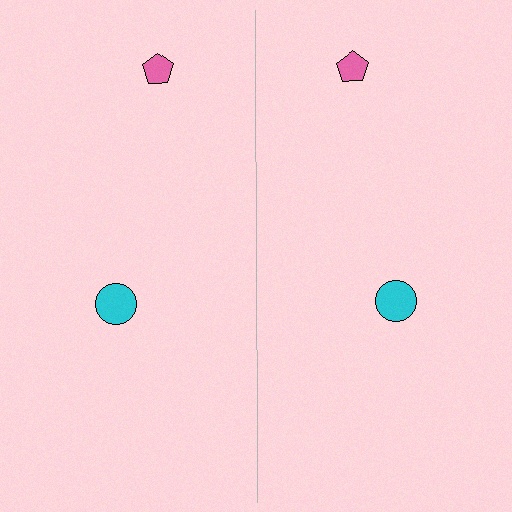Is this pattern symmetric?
Yes, this pattern has bilateral (reflection) symmetry.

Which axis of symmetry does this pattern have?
The pattern has a vertical axis of symmetry running through the center of the image.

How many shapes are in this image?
There are 4 shapes in this image.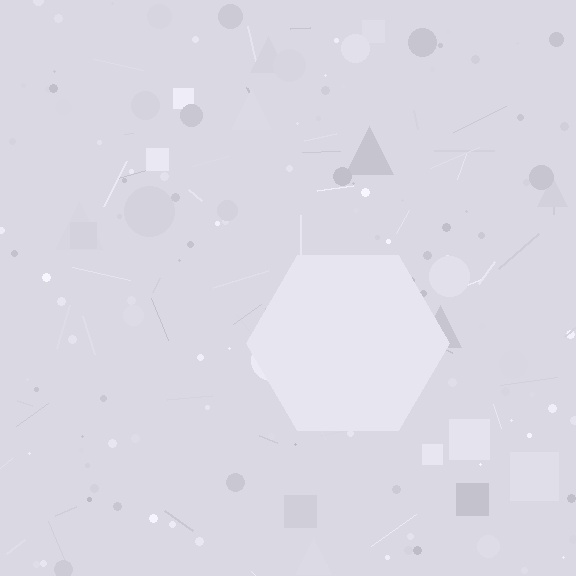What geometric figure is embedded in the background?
A hexagon is embedded in the background.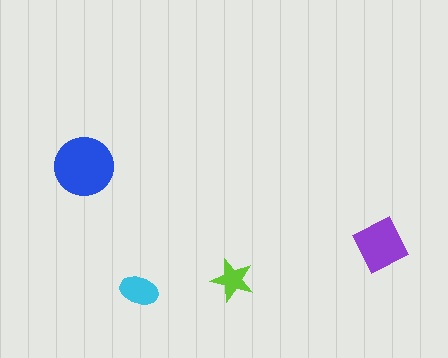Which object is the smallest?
The lime star.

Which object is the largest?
The blue circle.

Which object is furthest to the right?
The purple square is rightmost.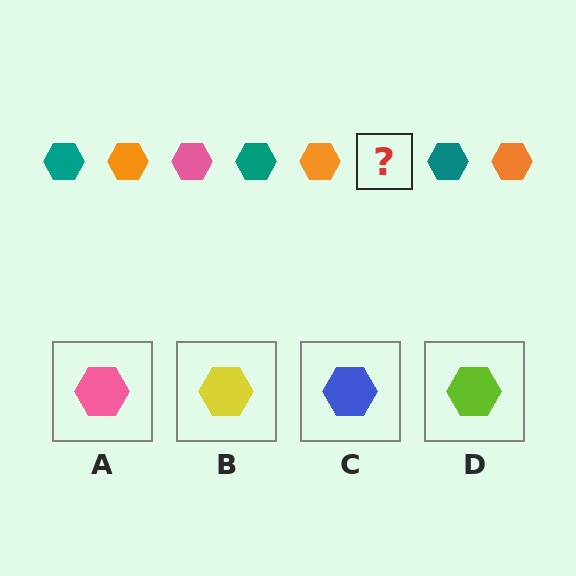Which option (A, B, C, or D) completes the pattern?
A.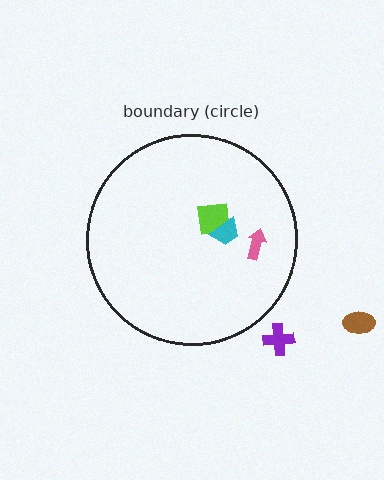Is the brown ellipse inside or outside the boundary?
Outside.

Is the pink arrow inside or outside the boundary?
Inside.